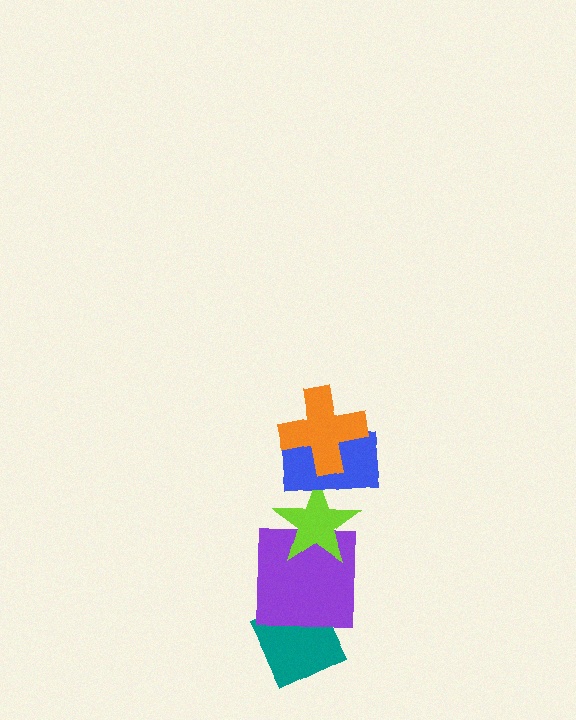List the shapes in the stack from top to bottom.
From top to bottom: the orange cross, the blue rectangle, the lime star, the purple square, the teal diamond.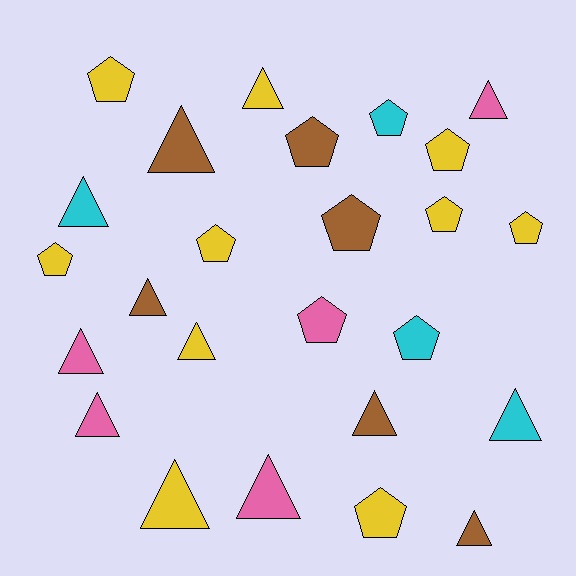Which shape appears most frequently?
Triangle, with 13 objects.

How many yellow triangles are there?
There are 3 yellow triangles.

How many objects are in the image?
There are 25 objects.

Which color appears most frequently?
Yellow, with 10 objects.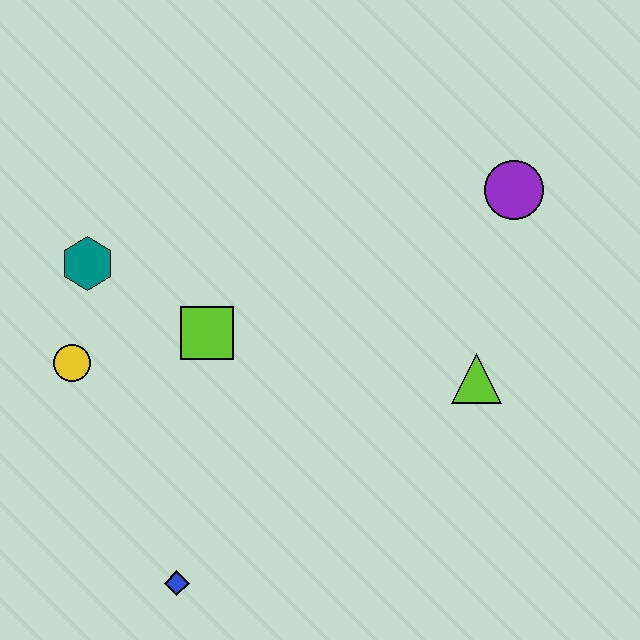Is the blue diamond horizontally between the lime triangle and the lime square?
No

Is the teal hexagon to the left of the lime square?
Yes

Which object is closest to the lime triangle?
The purple circle is closest to the lime triangle.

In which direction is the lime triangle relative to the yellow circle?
The lime triangle is to the right of the yellow circle.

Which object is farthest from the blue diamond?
The purple circle is farthest from the blue diamond.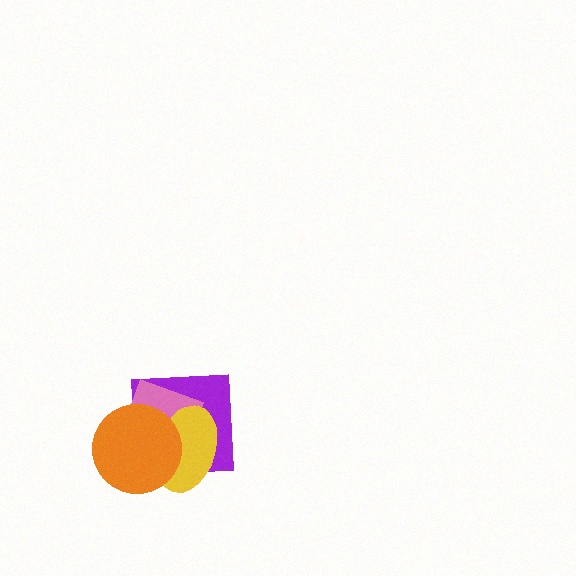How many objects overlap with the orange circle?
3 objects overlap with the orange circle.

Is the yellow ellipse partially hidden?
Yes, it is partially covered by another shape.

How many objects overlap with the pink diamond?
3 objects overlap with the pink diamond.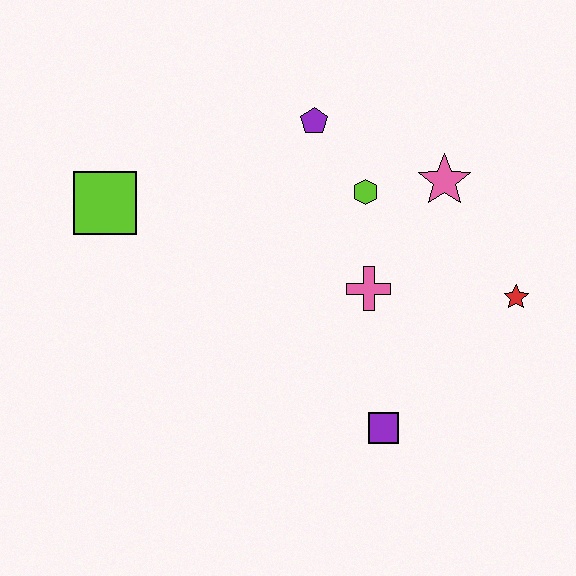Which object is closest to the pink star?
The lime hexagon is closest to the pink star.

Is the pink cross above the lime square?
No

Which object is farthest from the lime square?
The red star is farthest from the lime square.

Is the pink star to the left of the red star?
Yes